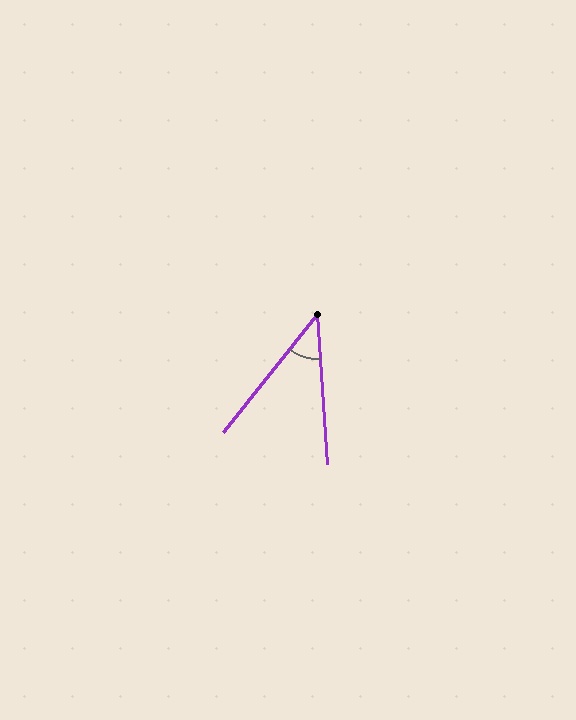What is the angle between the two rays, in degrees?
Approximately 43 degrees.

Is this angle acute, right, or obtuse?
It is acute.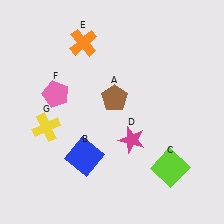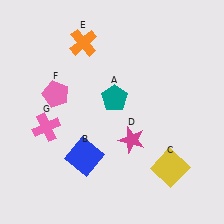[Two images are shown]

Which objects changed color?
A changed from brown to teal. C changed from lime to yellow. G changed from yellow to pink.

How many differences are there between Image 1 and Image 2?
There are 3 differences between the two images.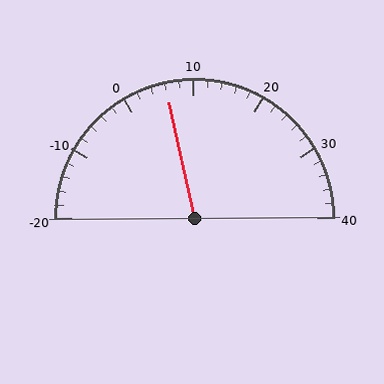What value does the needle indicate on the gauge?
The needle indicates approximately 6.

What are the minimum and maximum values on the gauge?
The gauge ranges from -20 to 40.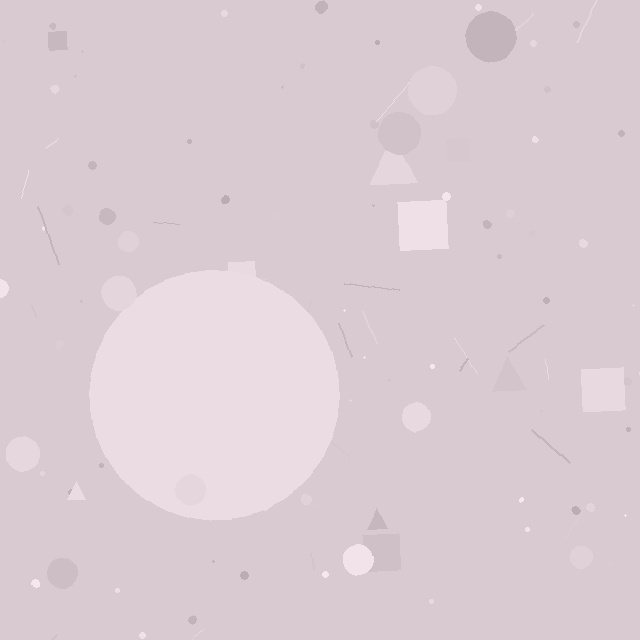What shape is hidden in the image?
A circle is hidden in the image.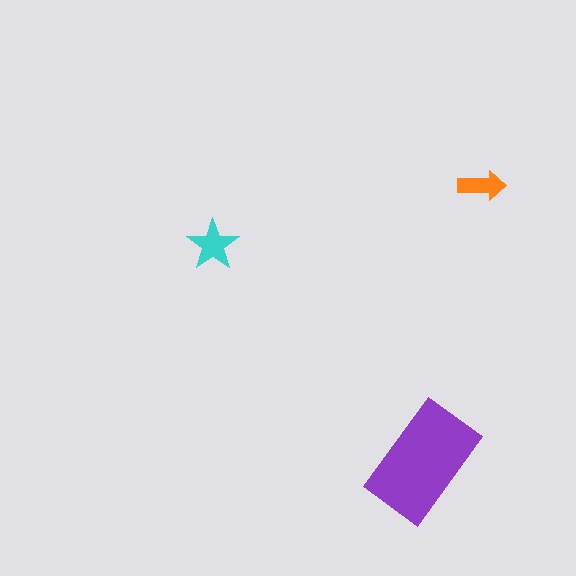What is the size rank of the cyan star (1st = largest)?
2nd.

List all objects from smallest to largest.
The orange arrow, the cyan star, the purple rectangle.